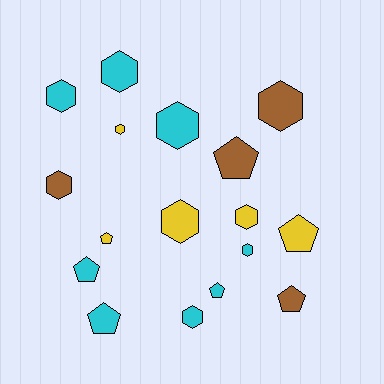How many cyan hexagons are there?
There are 5 cyan hexagons.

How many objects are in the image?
There are 17 objects.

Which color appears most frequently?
Cyan, with 8 objects.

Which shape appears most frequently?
Hexagon, with 10 objects.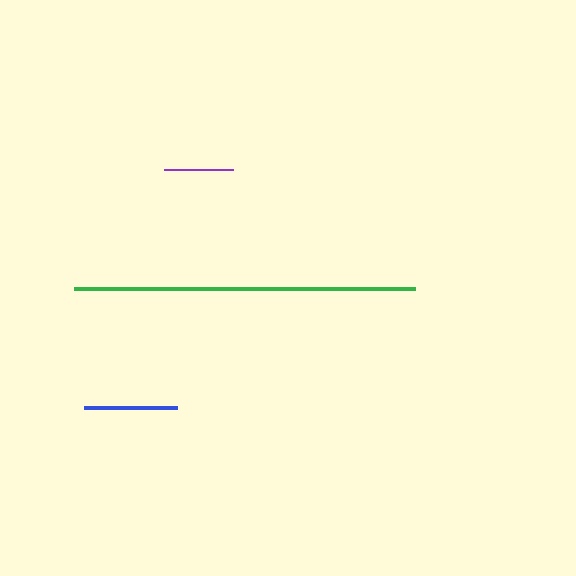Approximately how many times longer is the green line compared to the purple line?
The green line is approximately 4.9 times the length of the purple line.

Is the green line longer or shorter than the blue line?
The green line is longer than the blue line.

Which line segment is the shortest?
The purple line is the shortest at approximately 69 pixels.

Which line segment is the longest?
The green line is the longest at approximately 341 pixels.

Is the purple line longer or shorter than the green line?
The green line is longer than the purple line.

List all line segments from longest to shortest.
From longest to shortest: green, blue, purple.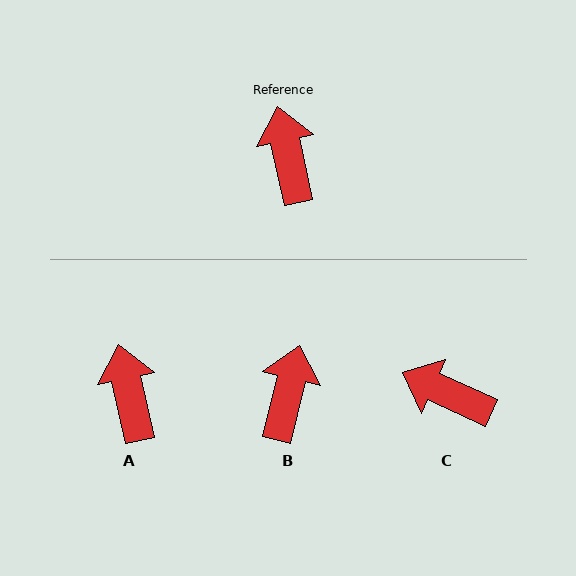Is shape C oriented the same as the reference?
No, it is off by about 53 degrees.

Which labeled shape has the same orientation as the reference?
A.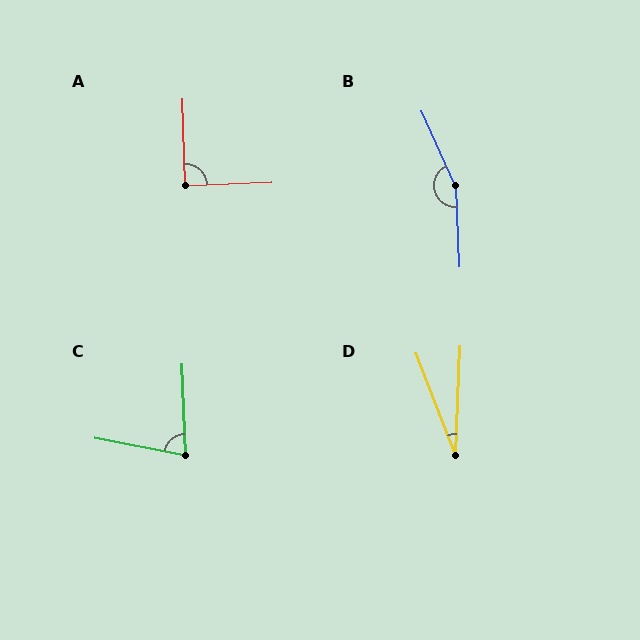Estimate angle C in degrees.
Approximately 76 degrees.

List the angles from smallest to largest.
D (23°), C (76°), A (89°), B (158°).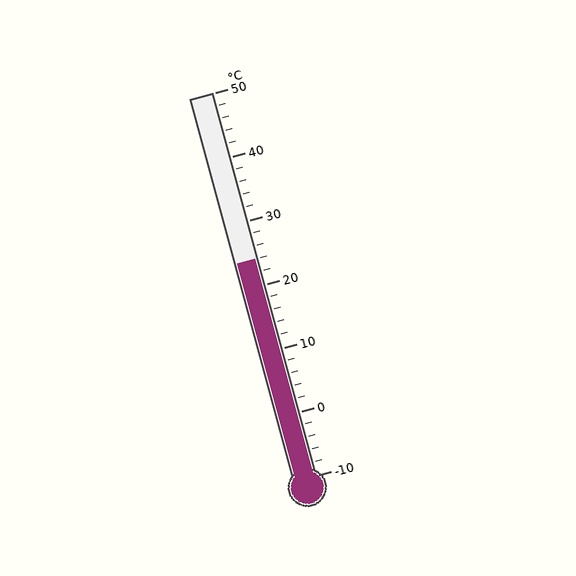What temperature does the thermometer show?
The thermometer shows approximately 24°C.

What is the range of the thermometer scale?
The thermometer scale ranges from -10°C to 50°C.